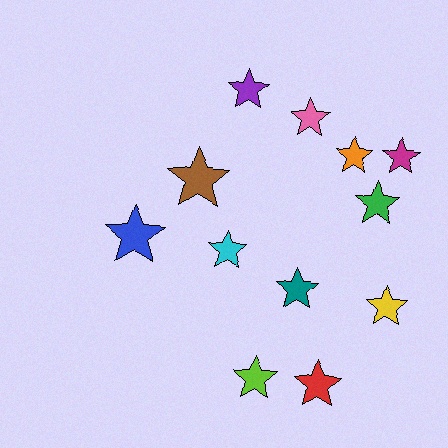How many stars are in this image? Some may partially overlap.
There are 12 stars.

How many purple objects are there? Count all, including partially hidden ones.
There is 1 purple object.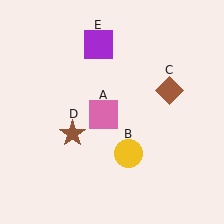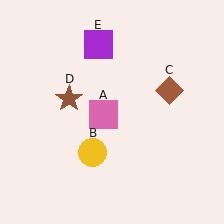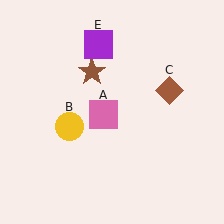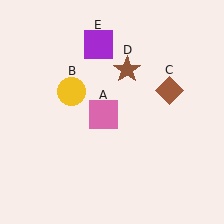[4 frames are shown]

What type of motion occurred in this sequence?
The yellow circle (object B), brown star (object D) rotated clockwise around the center of the scene.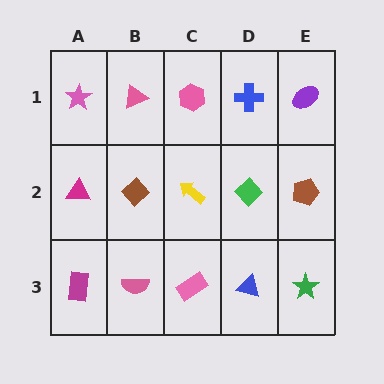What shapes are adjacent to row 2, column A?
A pink star (row 1, column A), a magenta rectangle (row 3, column A), a brown diamond (row 2, column B).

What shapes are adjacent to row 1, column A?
A magenta triangle (row 2, column A), a pink triangle (row 1, column B).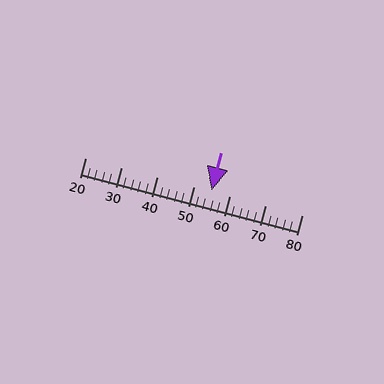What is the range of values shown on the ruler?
The ruler shows values from 20 to 80.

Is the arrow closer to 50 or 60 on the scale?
The arrow is closer to 60.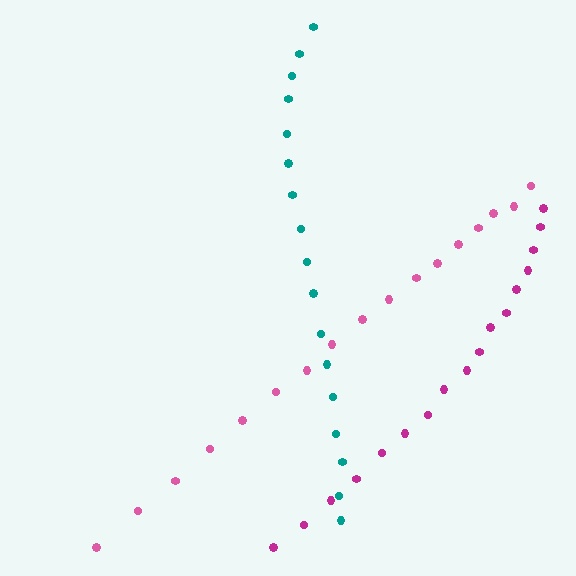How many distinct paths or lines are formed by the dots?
There are 3 distinct paths.